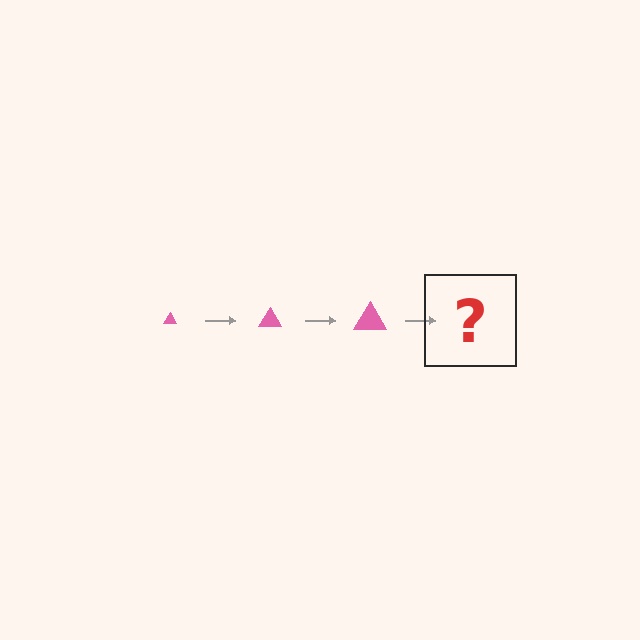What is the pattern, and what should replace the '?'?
The pattern is that the triangle gets progressively larger each step. The '?' should be a pink triangle, larger than the previous one.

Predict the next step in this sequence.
The next step is a pink triangle, larger than the previous one.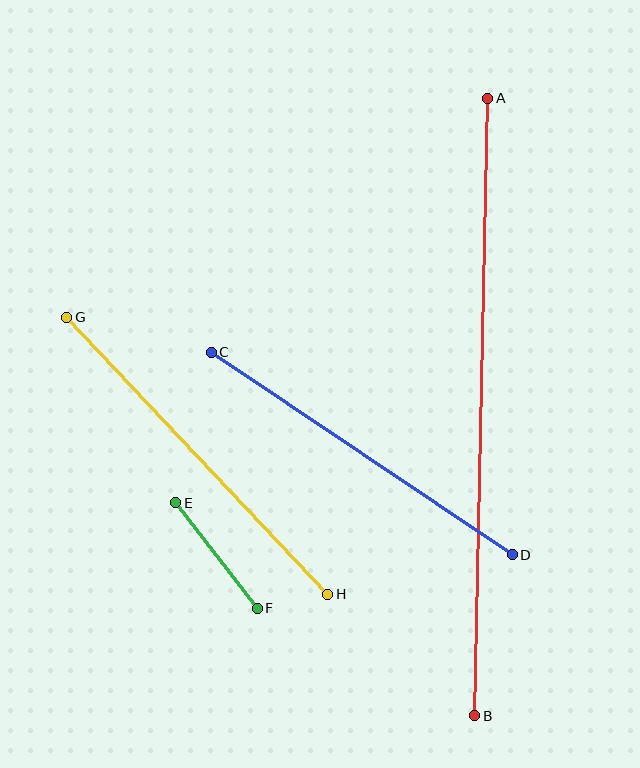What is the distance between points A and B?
The distance is approximately 618 pixels.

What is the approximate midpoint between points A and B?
The midpoint is at approximately (481, 407) pixels.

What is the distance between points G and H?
The distance is approximately 380 pixels.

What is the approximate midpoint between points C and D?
The midpoint is at approximately (362, 453) pixels.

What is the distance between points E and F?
The distance is approximately 134 pixels.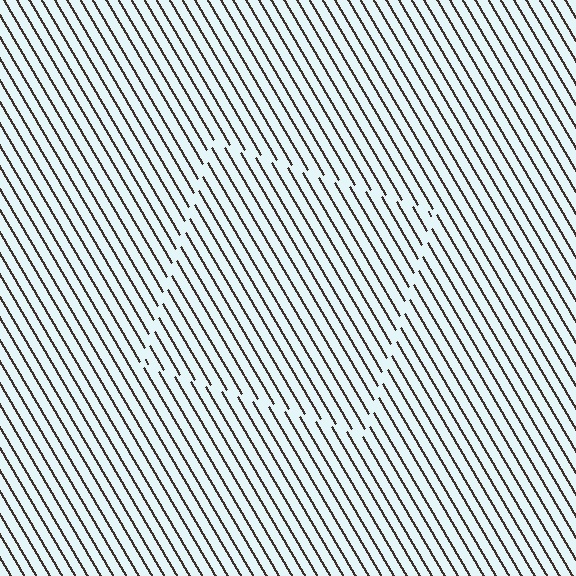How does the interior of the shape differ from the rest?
The interior of the shape contains the same grating, shifted by half a period — the contour is defined by the phase discontinuity where line-ends from the inner and outer gratings abut.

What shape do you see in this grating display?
An illusory square. The interior of the shape contains the same grating, shifted by half a period — the contour is defined by the phase discontinuity where line-ends from the inner and outer gratings abut.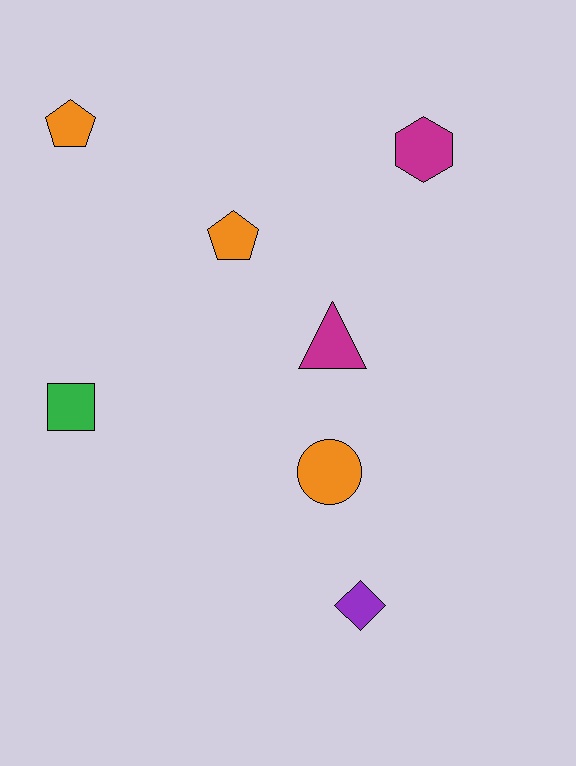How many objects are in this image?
There are 7 objects.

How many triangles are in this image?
There is 1 triangle.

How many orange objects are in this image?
There are 3 orange objects.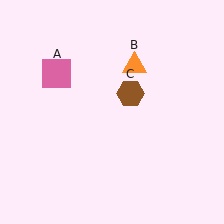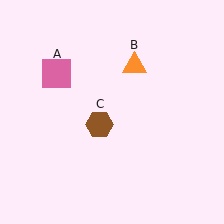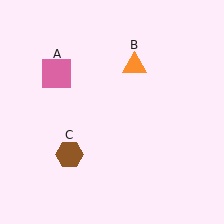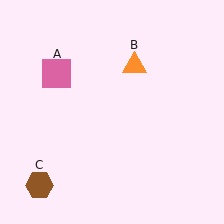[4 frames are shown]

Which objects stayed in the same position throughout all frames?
Pink square (object A) and orange triangle (object B) remained stationary.